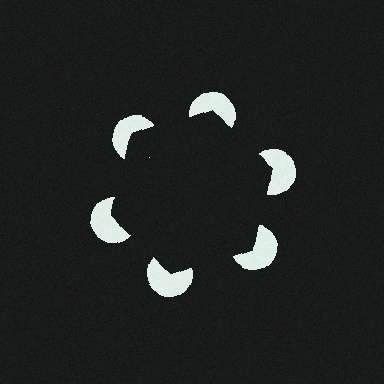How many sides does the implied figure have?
6 sides.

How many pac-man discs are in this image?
There are 6 — one at each vertex of the illusory hexagon.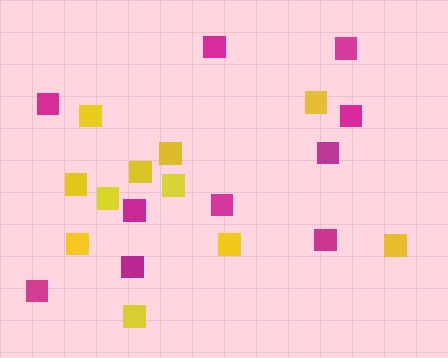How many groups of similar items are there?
There are 2 groups: one group of magenta squares (10) and one group of yellow squares (11).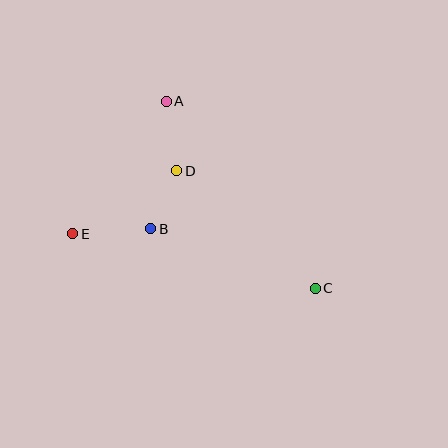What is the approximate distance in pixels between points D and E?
The distance between D and E is approximately 122 pixels.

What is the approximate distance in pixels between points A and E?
The distance between A and E is approximately 162 pixels.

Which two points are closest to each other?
Points B and D are closest to each other.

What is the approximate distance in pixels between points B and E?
The distance between B and E is approximately 78 pixels.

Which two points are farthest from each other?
Points C and E are farthest from each other.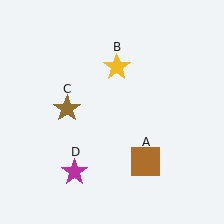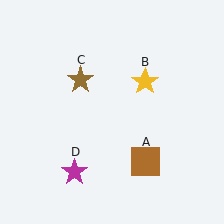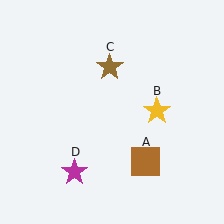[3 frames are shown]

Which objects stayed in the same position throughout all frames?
Brown square (object A) and magenta star (object D) remained stationary.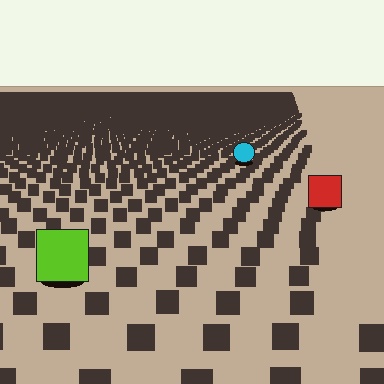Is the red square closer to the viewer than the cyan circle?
Yes. The red square is closer — you can tell from the texture gradient: the ground texture is coarser near it.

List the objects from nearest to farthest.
From nearest to farthest: the lime square, the red square, the cyan circle.